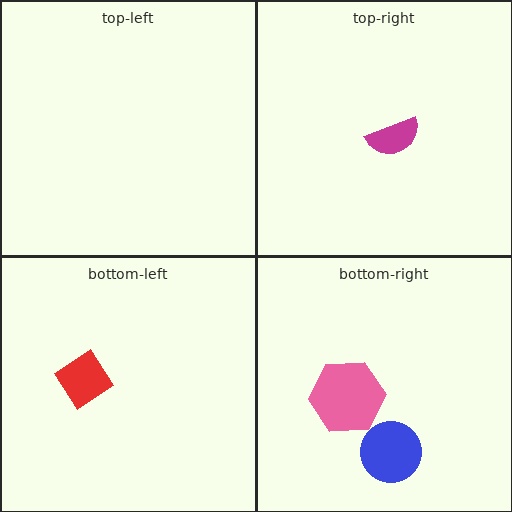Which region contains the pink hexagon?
The bottom-right region.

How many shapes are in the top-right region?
1.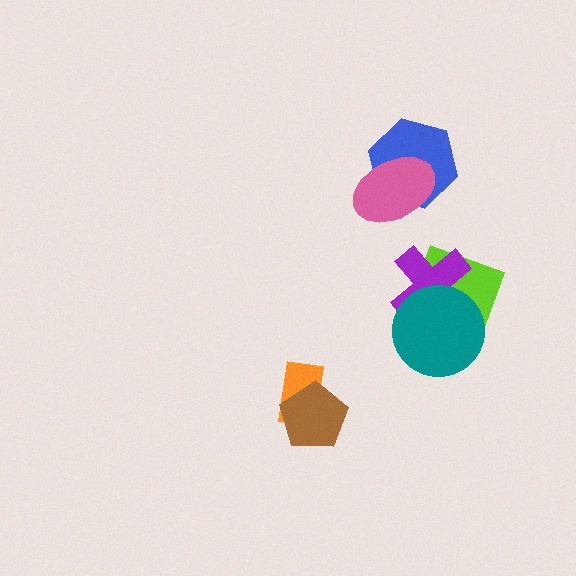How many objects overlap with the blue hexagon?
1 object overlaps with the blue hexagon.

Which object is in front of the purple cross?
The teal circle is in front of the purple cross.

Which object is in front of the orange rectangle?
The brown pentagon is in front of the orange rectangle.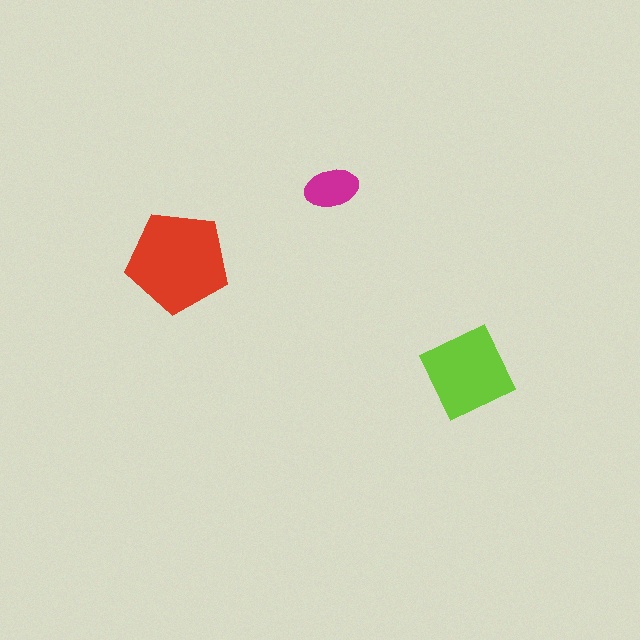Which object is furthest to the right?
The lime square is rightmost.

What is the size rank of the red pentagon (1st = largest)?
1st.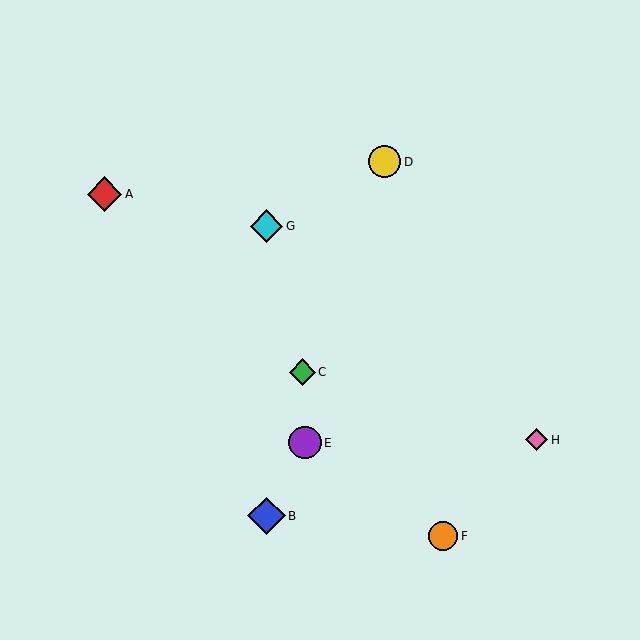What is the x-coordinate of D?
Object D is at x≈385.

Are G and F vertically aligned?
No, G is at x≈266 and F is at x≈443.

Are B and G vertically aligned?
Yes, both are at x≈266.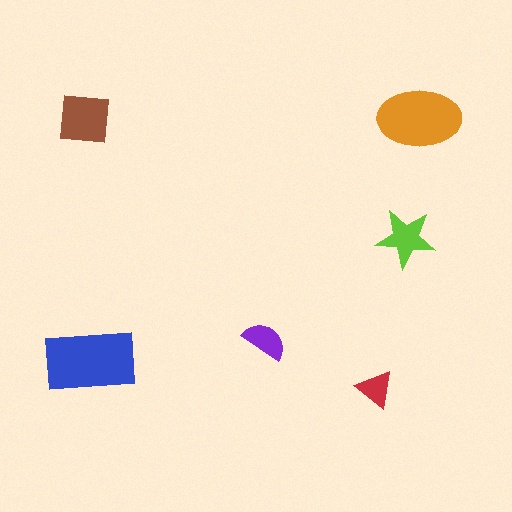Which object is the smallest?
The red triangle.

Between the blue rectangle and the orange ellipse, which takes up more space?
The blue rectangle.